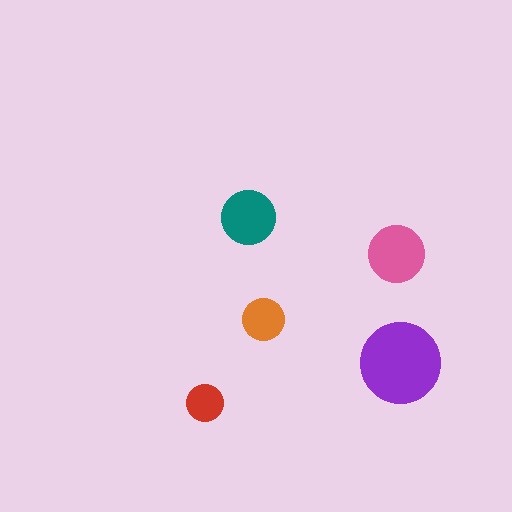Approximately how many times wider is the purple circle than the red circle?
About 2 times wider.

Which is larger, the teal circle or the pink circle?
The pink one.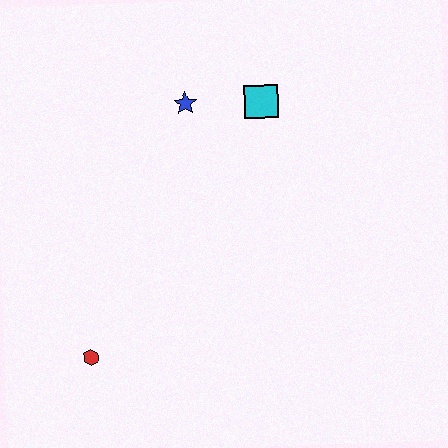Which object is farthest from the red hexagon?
The cyan square is farthest from the red hexagon.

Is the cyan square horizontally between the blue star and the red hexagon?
No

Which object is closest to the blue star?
The cyan square is closest to the blue star.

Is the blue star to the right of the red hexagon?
Yes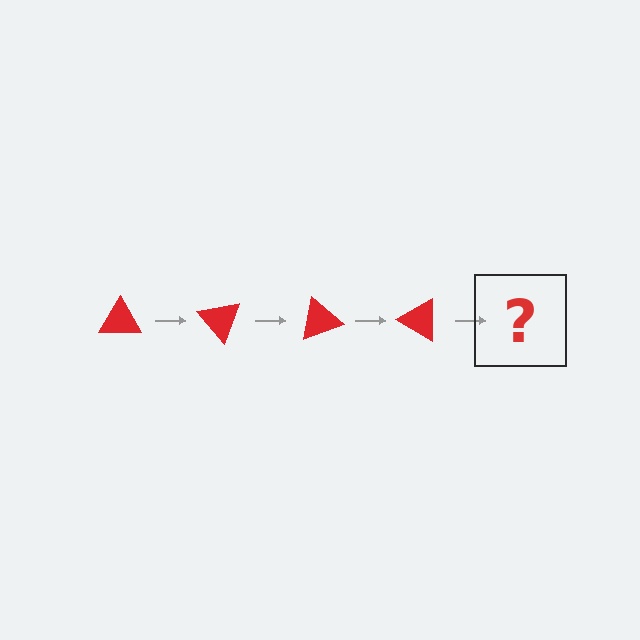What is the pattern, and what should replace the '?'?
The pattern is that the triangle rotates 50 degrees each step. The '?' should be a red triangle rotated 200 degrees.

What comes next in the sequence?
The next element should be a red triangle rotated 200 degrees.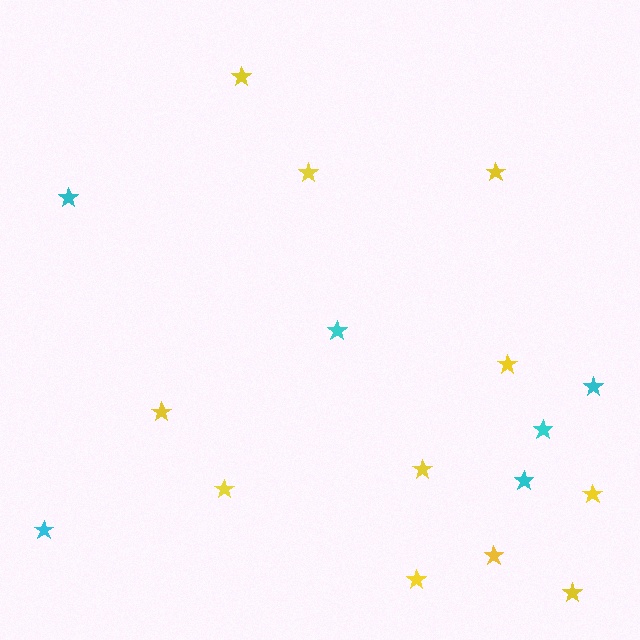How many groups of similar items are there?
There are 2 groups: one group of cyan stars (6) and one group of yellow stars (11).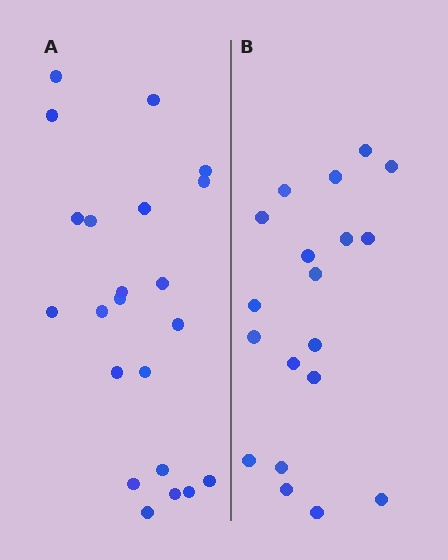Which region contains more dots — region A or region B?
Region A (the left region) has more dots.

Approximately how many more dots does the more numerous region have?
Region A has just a few more — roughly 2 or 3 more dots than region B.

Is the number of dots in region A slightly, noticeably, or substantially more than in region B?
Region A has only slightly more — the two regions are fairly close. The ratio is roughly 1.2 to 1.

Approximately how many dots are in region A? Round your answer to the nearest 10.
About 20 dots. (The exact count is 22, which rounds to 20.)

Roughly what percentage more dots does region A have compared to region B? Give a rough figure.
About 15% more.